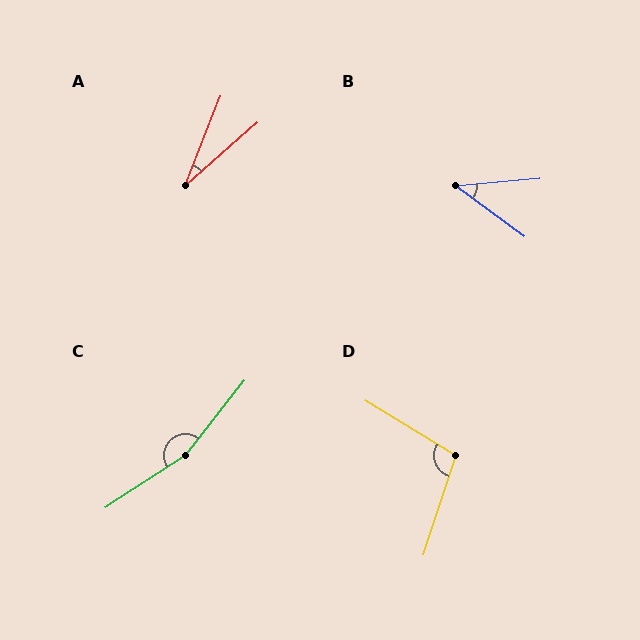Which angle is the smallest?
A, at approximately 27 degrees.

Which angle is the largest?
C, at approximately 161 degrees.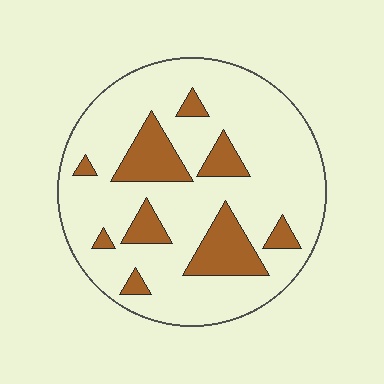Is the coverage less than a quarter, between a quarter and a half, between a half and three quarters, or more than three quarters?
Less than a quarter.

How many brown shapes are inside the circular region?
9.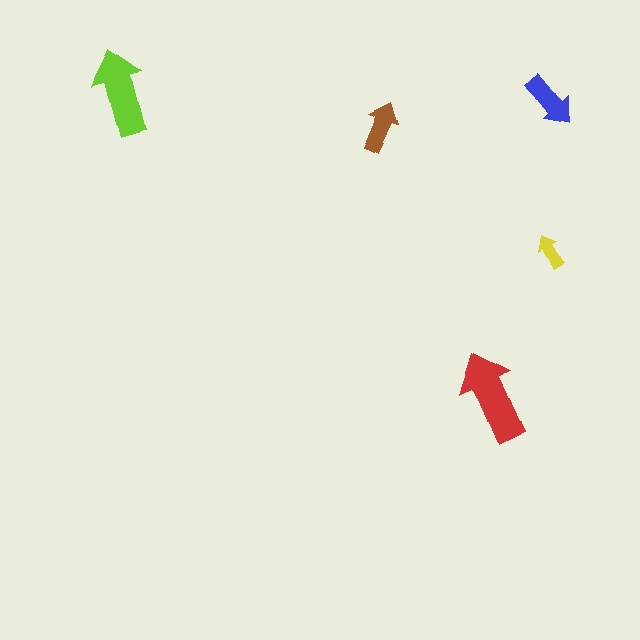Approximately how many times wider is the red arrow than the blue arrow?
About 1.5 times wider.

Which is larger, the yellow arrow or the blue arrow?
The blue one.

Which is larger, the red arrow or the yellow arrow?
The red one.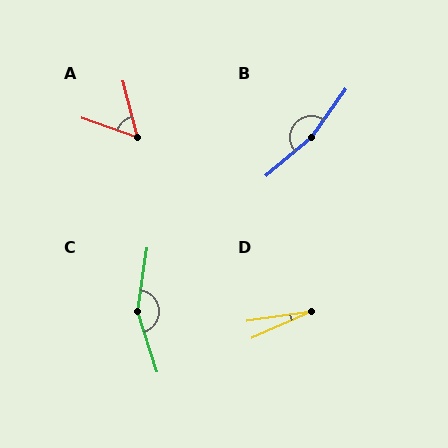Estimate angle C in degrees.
Approximately 154 degrees.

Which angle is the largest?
B, at approximately 166 degrees.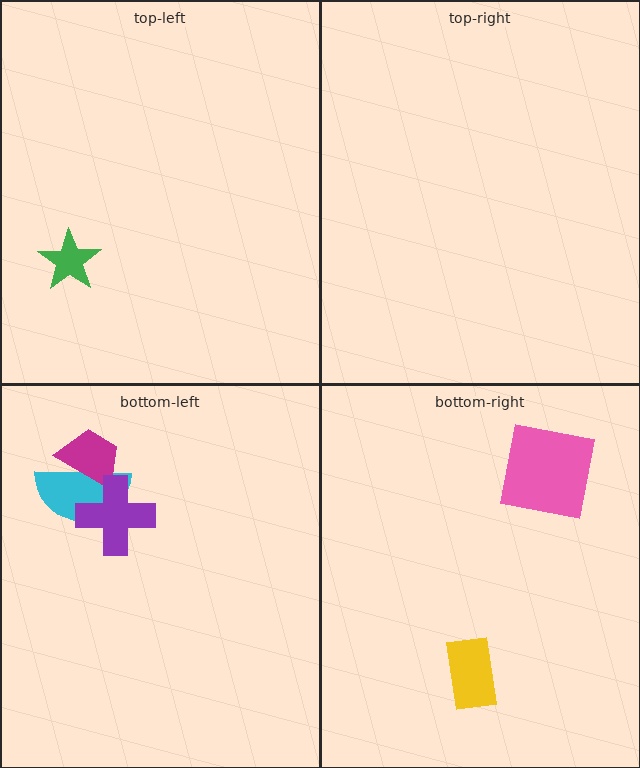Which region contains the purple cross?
The bottom-left region.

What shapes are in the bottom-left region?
The cyan semicircle, the magenta trapezoid, the purple cross.